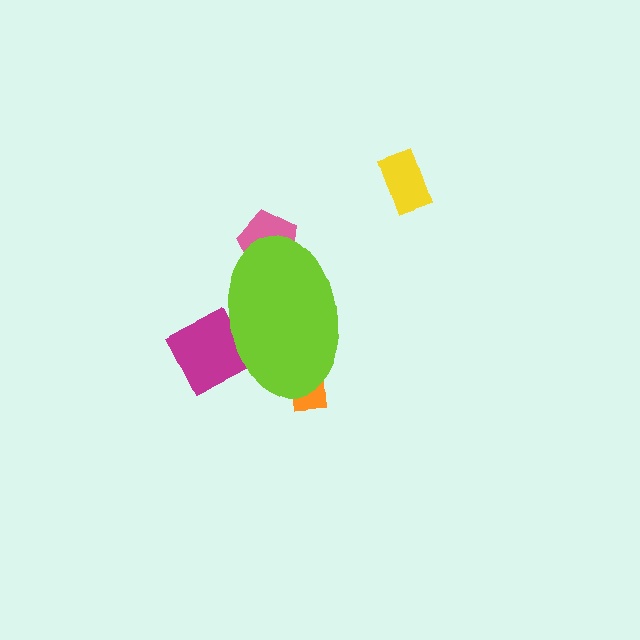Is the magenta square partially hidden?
Yes, the magenta square is partially hidden behind the lime ellipse.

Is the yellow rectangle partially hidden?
No, the yellow rectangle is fully visible.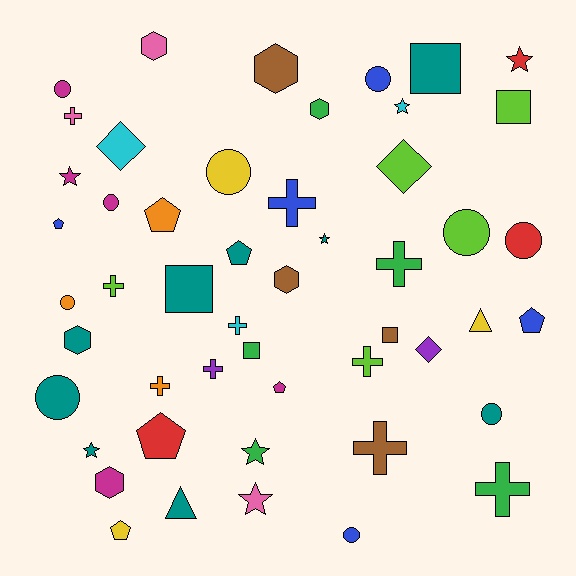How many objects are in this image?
There are 50 objects.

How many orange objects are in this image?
There are 3 orange objects.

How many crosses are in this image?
There are 10 crosses.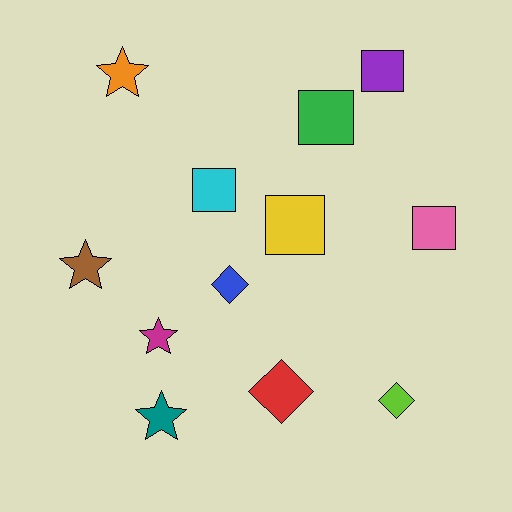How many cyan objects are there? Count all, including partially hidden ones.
There is 1 cyan object.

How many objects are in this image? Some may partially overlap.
There are 12 objects.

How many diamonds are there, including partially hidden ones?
There are 3 diamonds.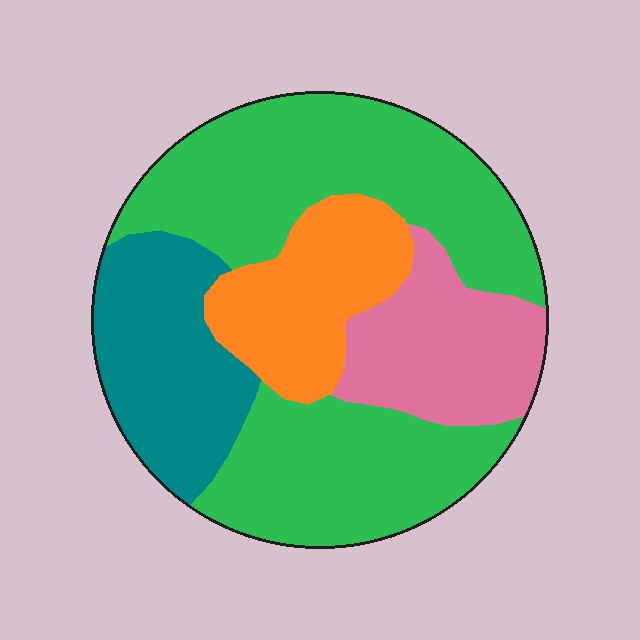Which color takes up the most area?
Green, at roughly 50%.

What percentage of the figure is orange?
Orange covers 16% of the figure.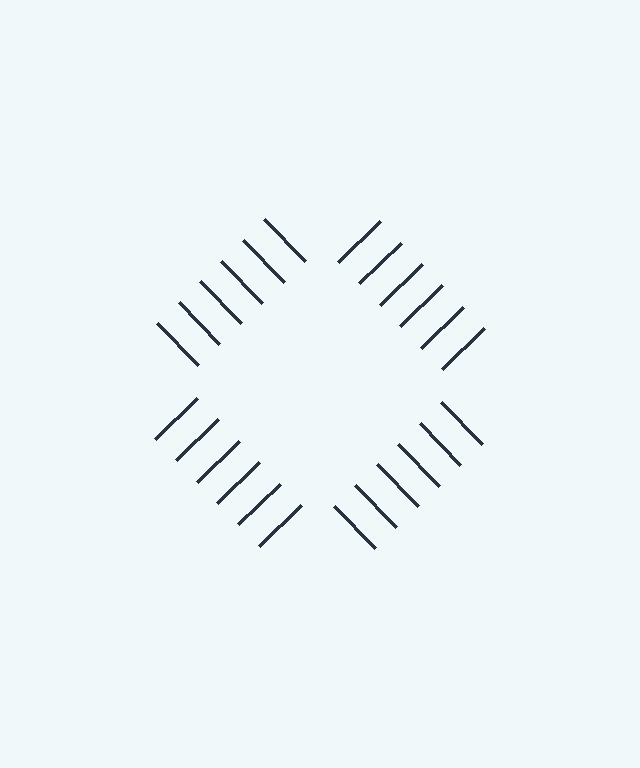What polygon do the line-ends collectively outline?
An illusory square — the line segments terminate on its edges but no continuous stroke is drawn.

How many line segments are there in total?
24 — 6 along each of the 4 edges.